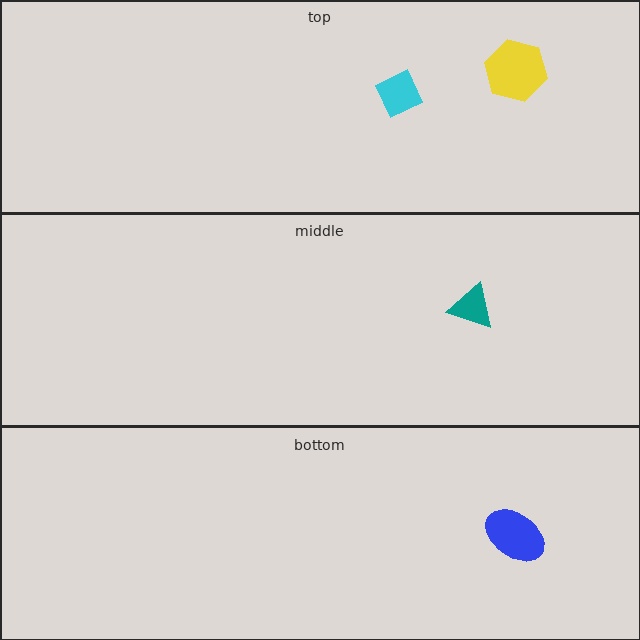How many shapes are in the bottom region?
1.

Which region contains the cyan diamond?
The top region.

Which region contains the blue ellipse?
The bottom region.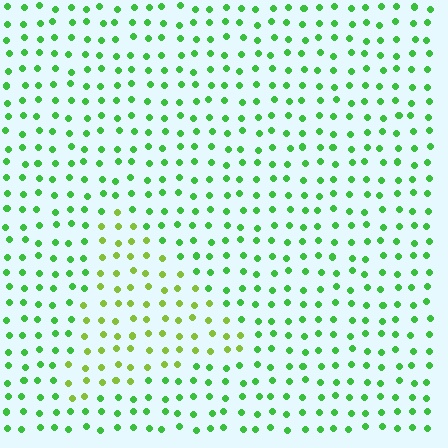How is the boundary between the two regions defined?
The boundary is defined purely by a slight shift in hue (about 35 degrees). Spacing, size, and orientation are identical on both sides.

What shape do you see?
I see a triangle.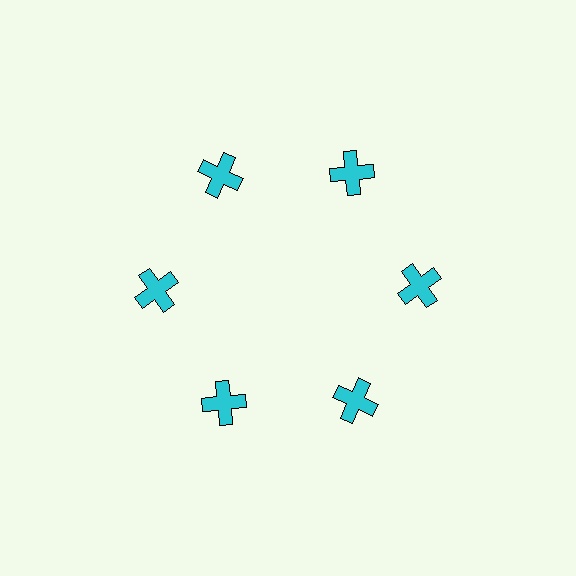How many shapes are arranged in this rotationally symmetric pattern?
There are 6 shapes, arranged in 6 groups of 1.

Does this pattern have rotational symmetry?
Yes, this pattern has 6-fold rotational symmetry. It looks the same after rotating 60 degrees around the center.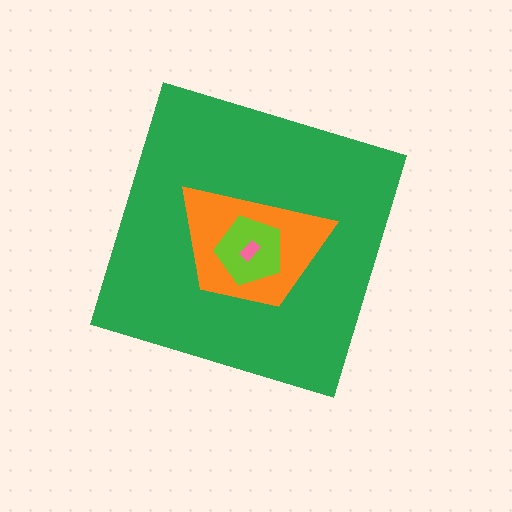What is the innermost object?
The pink rectangle.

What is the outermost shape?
The green diamond.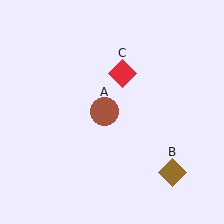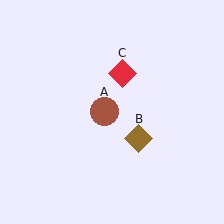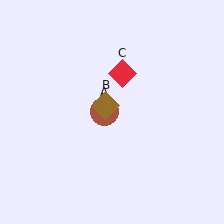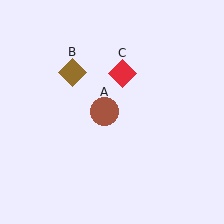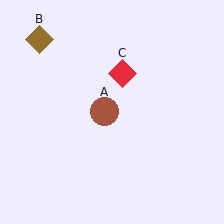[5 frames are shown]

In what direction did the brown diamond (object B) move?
The brown diamond (object B) moved up and to the left.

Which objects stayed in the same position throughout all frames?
Brown circle (object A) and red diamond (object C) remained stationary.